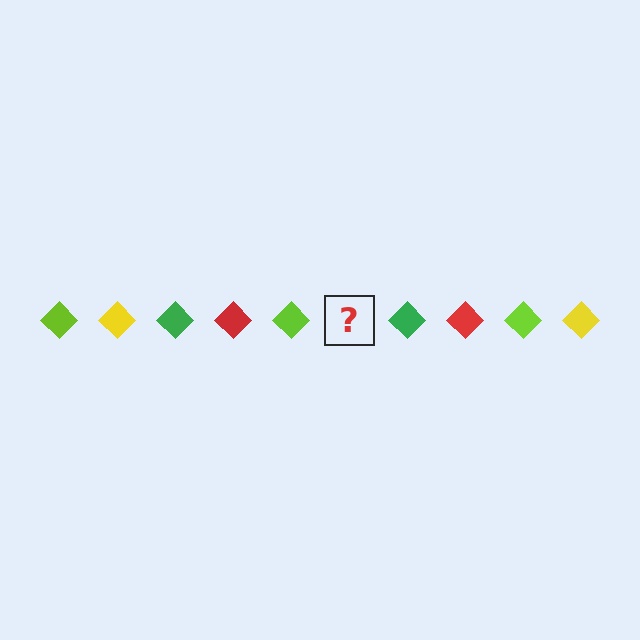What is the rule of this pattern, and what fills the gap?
The rule is that the pattern cycles through lime, yellow, green, red diamonds. The gap should be filled with a yellow diamond.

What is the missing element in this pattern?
The missing element is a yellow diamond.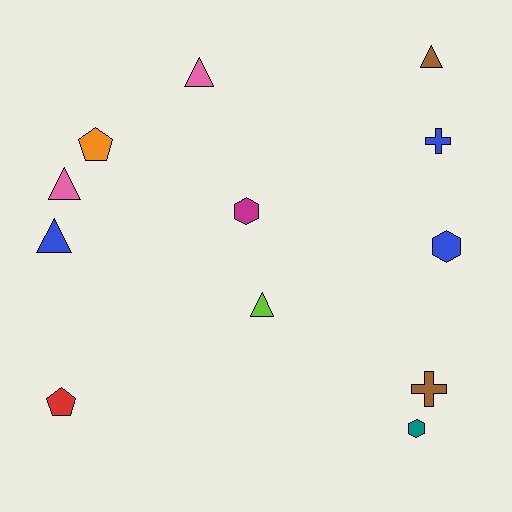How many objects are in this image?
There are 12 objects.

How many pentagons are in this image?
There are 2 pentagons.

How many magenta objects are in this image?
There is 1 magenta object.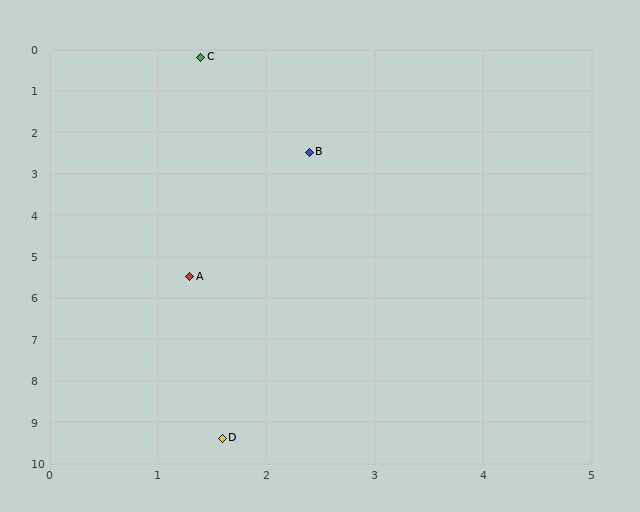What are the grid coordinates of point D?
Point D is at approximately (1.6, 9.4).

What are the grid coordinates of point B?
Point B is at approximately (2.4, 2.5).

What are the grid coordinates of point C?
Point C is at approximately (1.4, 0.2).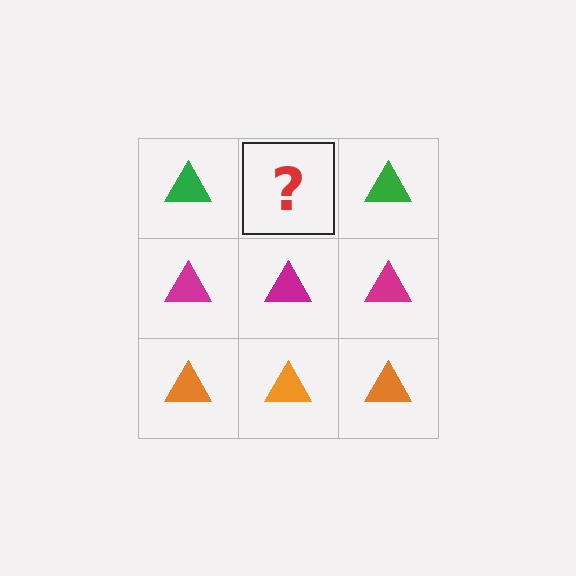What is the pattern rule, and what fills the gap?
The rule is that each row has a consistent color. The gap should be filled with a green triangle.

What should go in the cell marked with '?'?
The missing cell should contain a green triangle.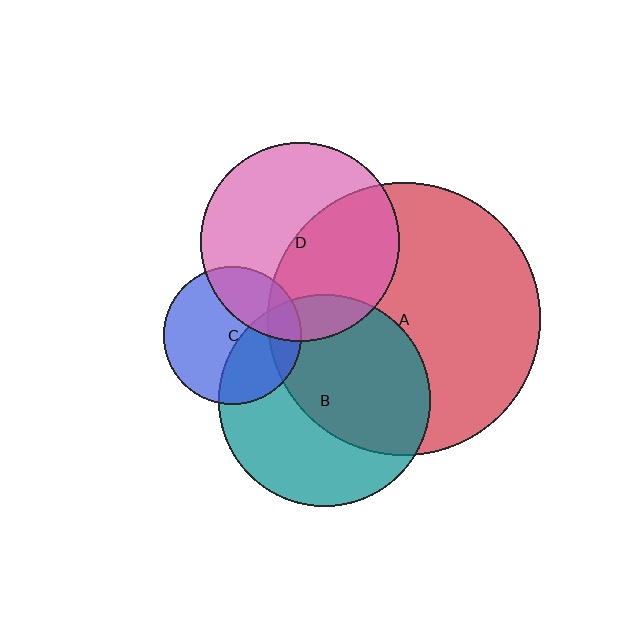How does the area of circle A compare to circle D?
Approximately 1.9 times.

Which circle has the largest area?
Circle A (red).